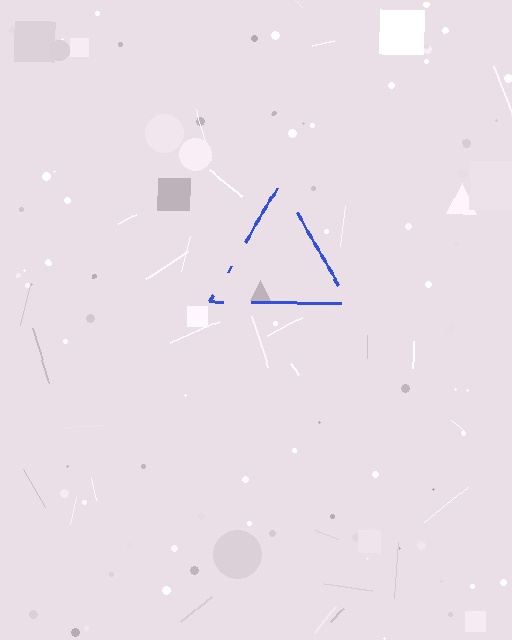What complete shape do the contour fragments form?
The contour fragments form a triangle.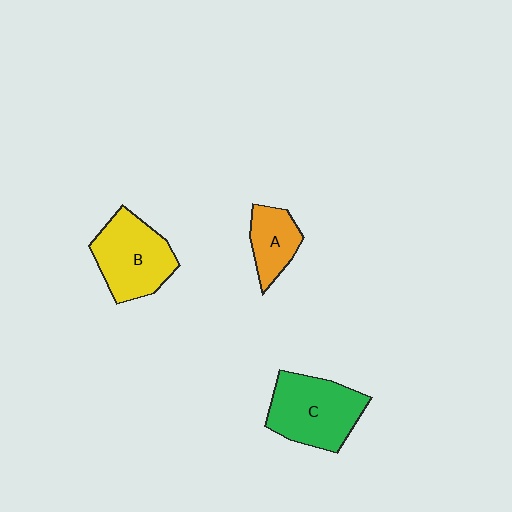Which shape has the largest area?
Shape C (green).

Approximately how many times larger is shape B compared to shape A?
Approximately 1.8 times.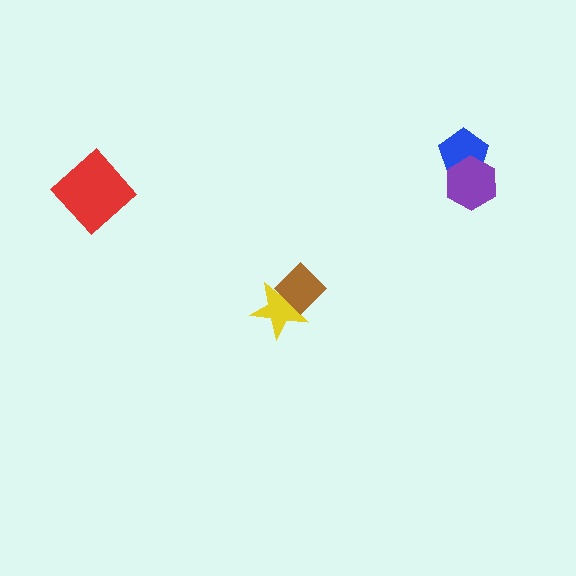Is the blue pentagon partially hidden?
Yes, it is partially covered by another shape.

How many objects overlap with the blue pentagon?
1 object overlaps with the blue pentagon.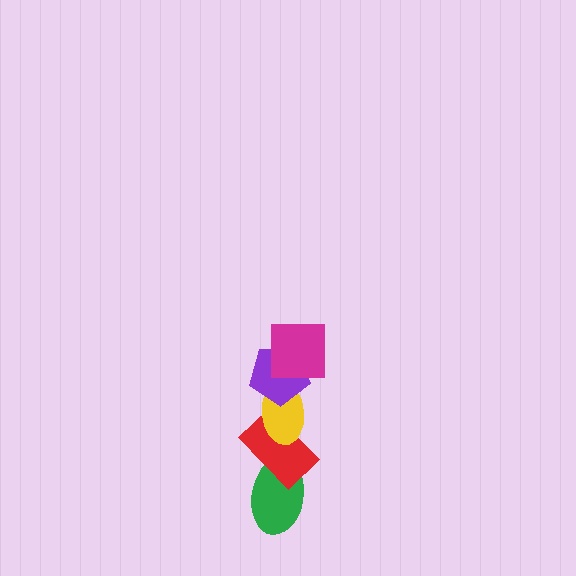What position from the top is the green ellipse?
The green ellipse is 5th from the top.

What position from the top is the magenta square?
The magenta square is 1st from the top.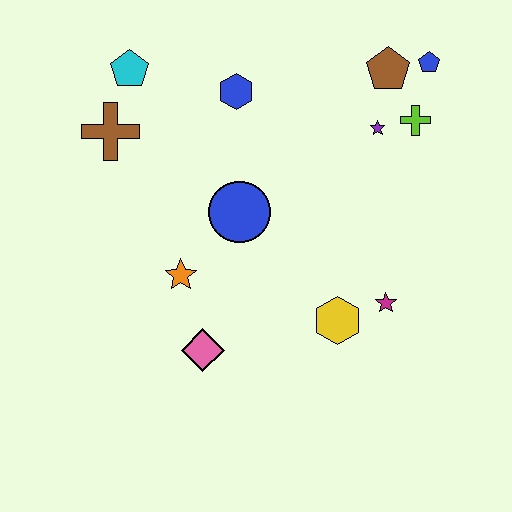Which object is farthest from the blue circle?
The blue pentagon is farthest from the blue circle.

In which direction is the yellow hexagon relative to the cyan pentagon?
The yellow hexagon is below the cyan pentagon.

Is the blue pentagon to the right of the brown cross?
Yes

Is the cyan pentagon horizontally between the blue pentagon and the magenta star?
No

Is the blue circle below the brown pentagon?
Yes